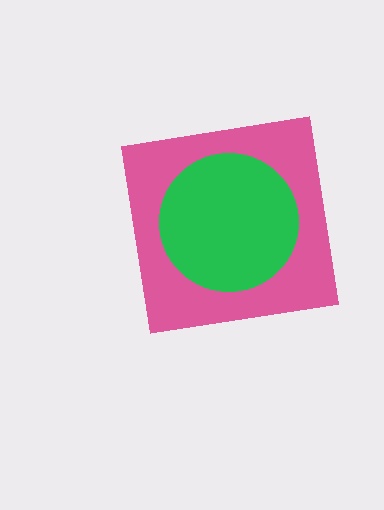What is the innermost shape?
The green circle.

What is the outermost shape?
The pink square.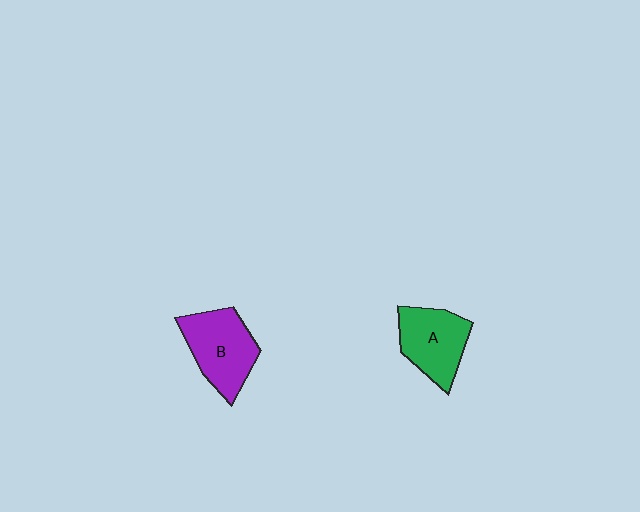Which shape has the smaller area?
Shape A (green).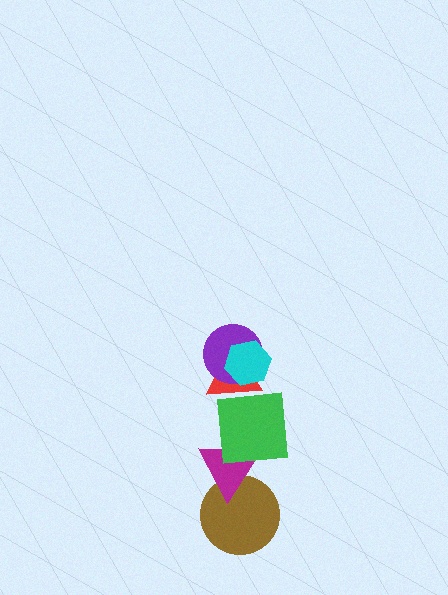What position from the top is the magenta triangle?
The magenta triangle is 5th from the top.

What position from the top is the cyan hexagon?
The cyan hexagon is 1st from the top.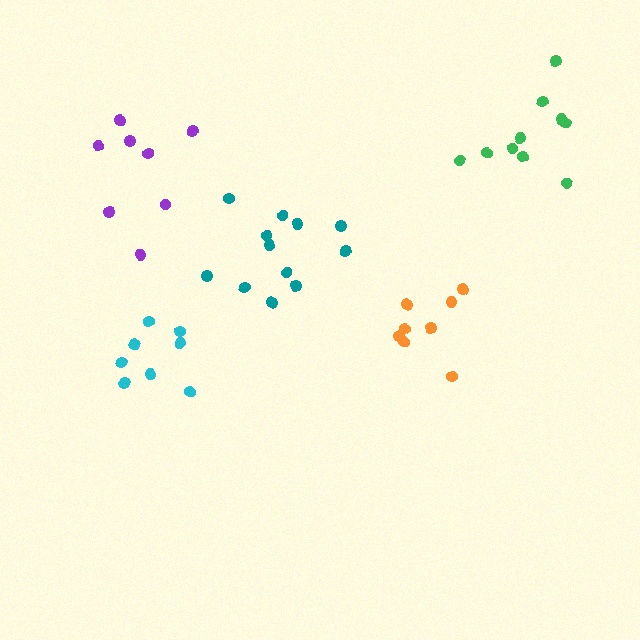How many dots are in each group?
Group 1: 12 dots, Group 2: 8 dots, Group 3: 10 dots, Group 4: 8 dots, Group 5: 8 dots (46 total).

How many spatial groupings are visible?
There are 5 spatial groupings.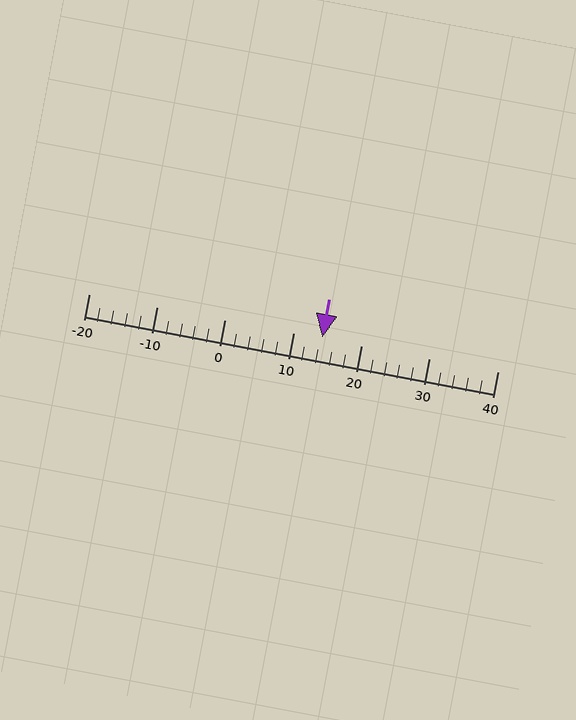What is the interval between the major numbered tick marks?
The major tick marks are spaced 10 units apart.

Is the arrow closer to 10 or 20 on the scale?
The arrow is closer to 10.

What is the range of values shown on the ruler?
The ruler shows values from -20 to 40.